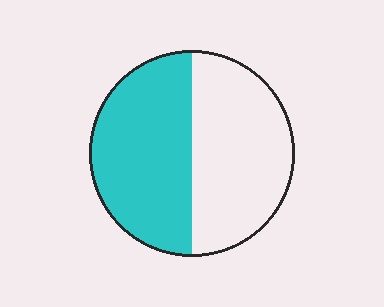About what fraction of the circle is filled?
About one half (1/2).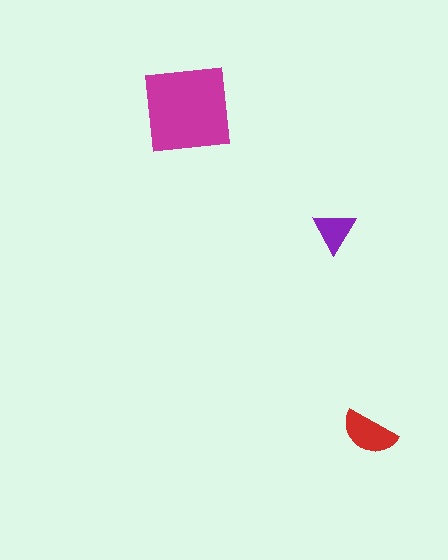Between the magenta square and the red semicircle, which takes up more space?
The magenta square.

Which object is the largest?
The magenta square.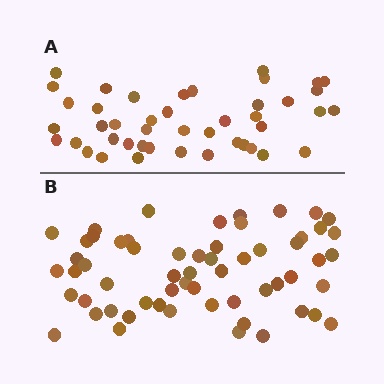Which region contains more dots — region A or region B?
Region B (the bottom region) has more dots.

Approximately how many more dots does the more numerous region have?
Region B has approximately 15 more dots than region A.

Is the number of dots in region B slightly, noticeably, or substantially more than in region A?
Region B has noticeably more, but not dramatically so. The ratio is roughly 1.3 to 1.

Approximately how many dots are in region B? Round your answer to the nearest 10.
About 60 dots. (The exact count is 59, which rounds to 60.)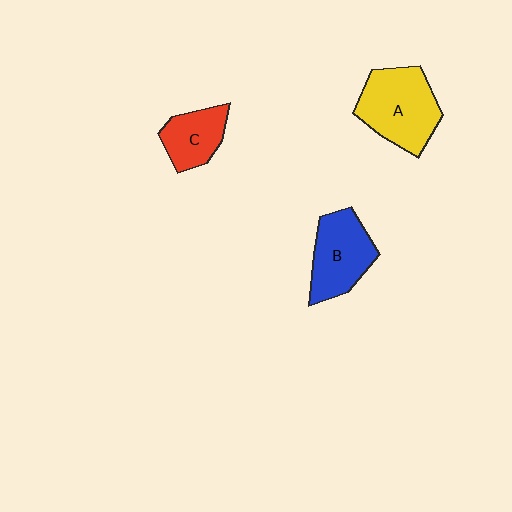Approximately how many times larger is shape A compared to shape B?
Approximately 1.2 times.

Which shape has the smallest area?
Shape C (red).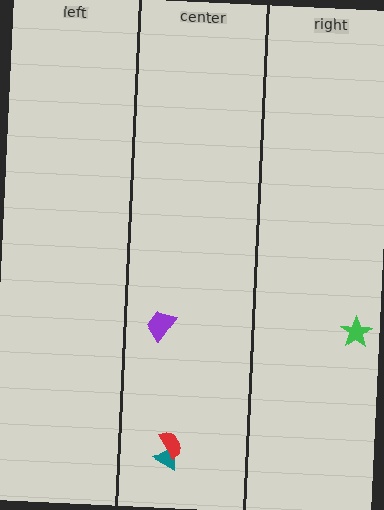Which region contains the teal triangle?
The center region.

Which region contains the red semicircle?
The center region.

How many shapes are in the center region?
3.